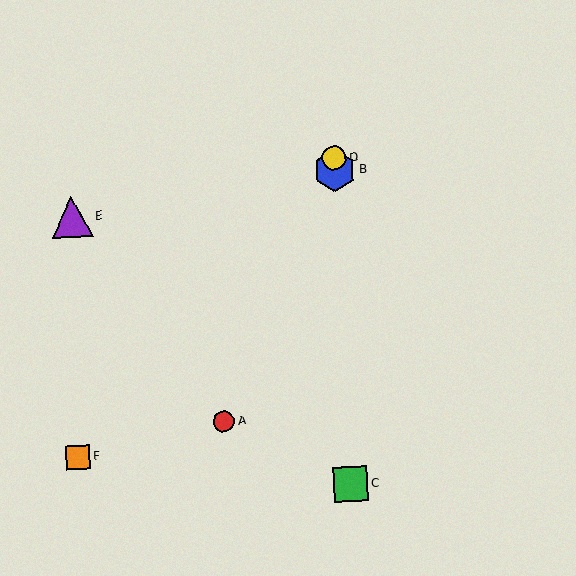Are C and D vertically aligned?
Yes, both are at x≈351.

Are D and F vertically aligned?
No, D is at x≈334 and F is at x≈78.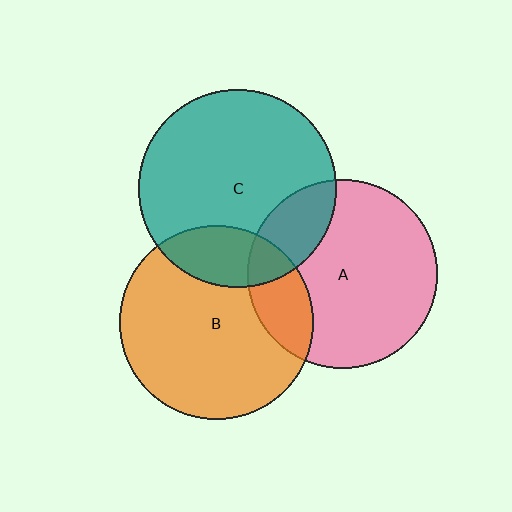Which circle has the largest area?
Circle C (teal).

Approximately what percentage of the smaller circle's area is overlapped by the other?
Approximately 20%.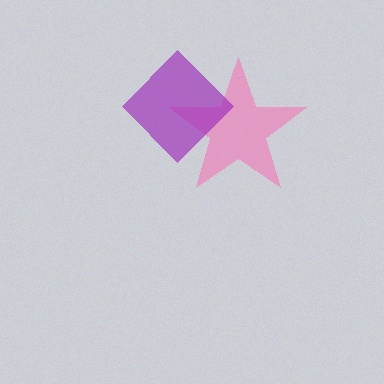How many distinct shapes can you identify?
There are 2 distinct shapes: a pink star, a purple diamond.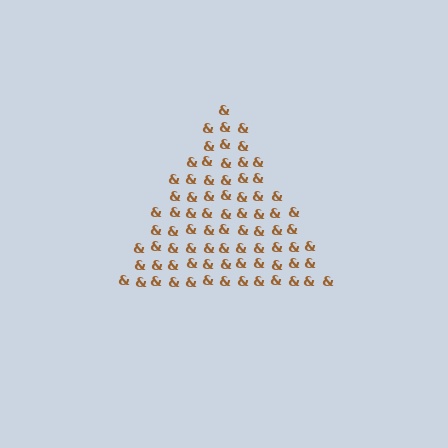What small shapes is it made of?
It is made of small ampersands.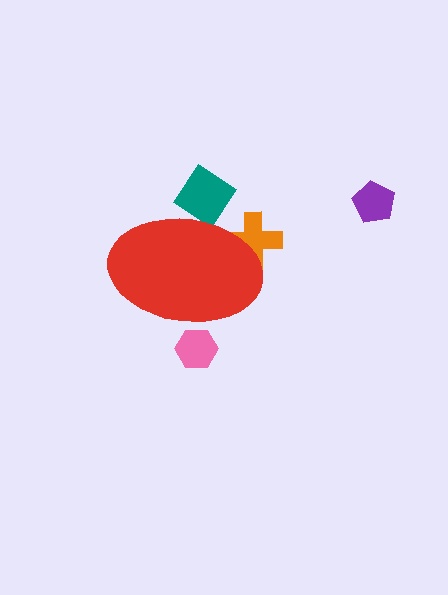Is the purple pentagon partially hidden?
No, the purple pentagon is fully visible.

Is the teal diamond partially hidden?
Yes, the teal diamond is partially hidden behind the red ellipse.